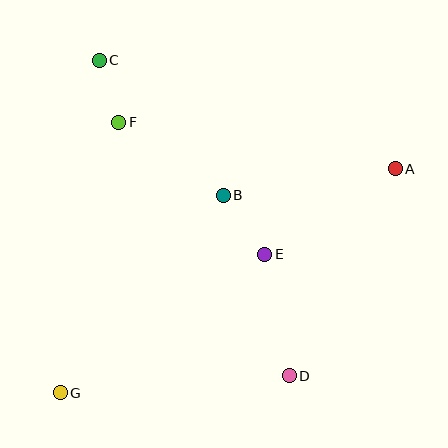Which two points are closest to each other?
Points C and F are closest to each other.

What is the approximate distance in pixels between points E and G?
The distance between E and G is approximately 247 pixels.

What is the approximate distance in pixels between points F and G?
The distance between F and G is approximately 277 pixels.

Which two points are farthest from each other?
Points A and G are farthest from each other.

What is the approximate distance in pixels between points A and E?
The distance between A and E is approximately 156 pixels.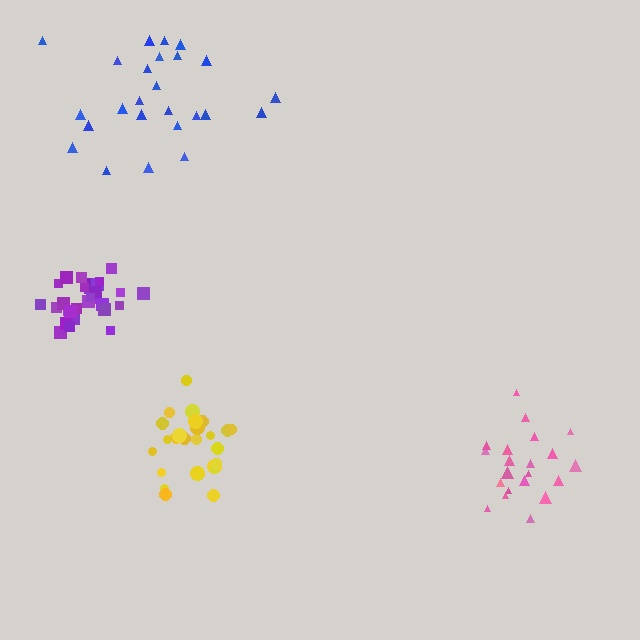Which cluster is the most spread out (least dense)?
Blue.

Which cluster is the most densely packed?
Purple.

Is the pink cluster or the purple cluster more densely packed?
Purple.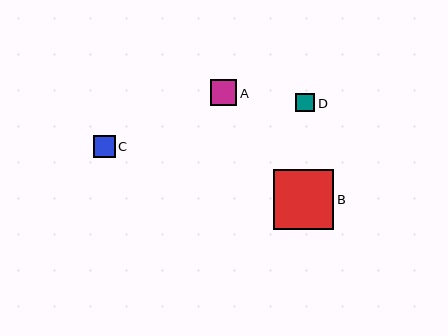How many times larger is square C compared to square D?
Square C is approximately 1.1 times the size of square D.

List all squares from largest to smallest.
From largest to smallest: B, A, C, D.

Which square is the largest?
Square B is the largest with a size of approximately 60 pixels.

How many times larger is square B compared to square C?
Square B is approximately 2.8 times the size of square C.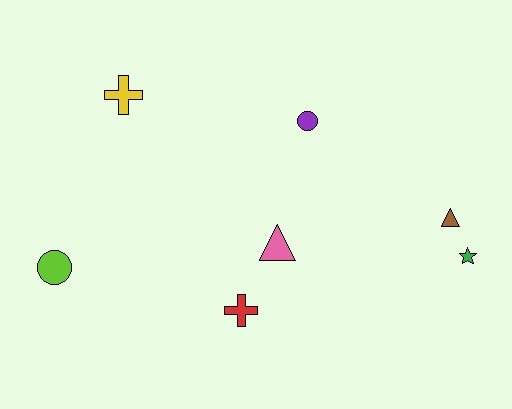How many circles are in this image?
There are 2 circles.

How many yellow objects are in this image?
There is 1 yellow object.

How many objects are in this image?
There are 7 objects.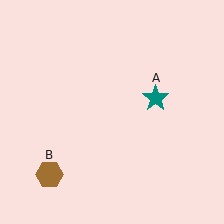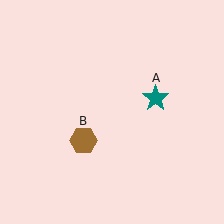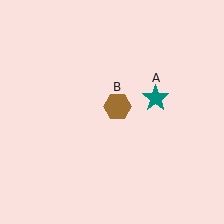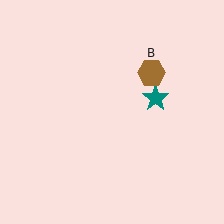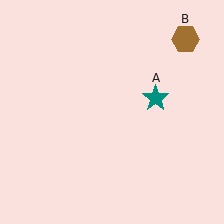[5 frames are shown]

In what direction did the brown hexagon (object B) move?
The brown hexagon (object B) moved up and to the right.